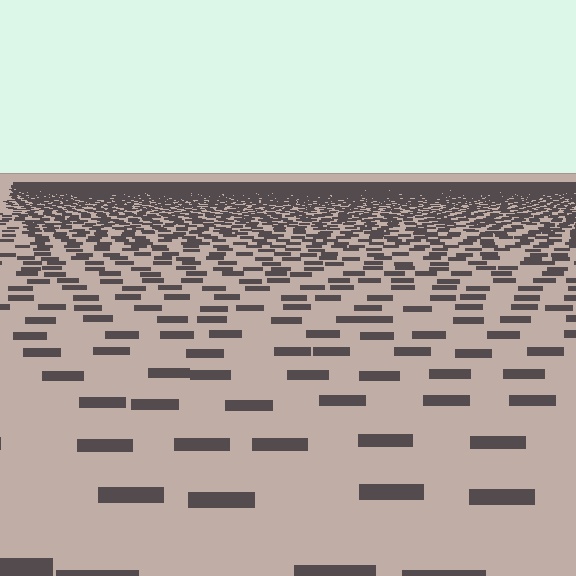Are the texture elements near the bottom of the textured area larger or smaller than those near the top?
Larger. Near the bottom, elements are closer to the viewer and appear at a bigger on-screen size.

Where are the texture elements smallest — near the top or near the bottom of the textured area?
Near the top.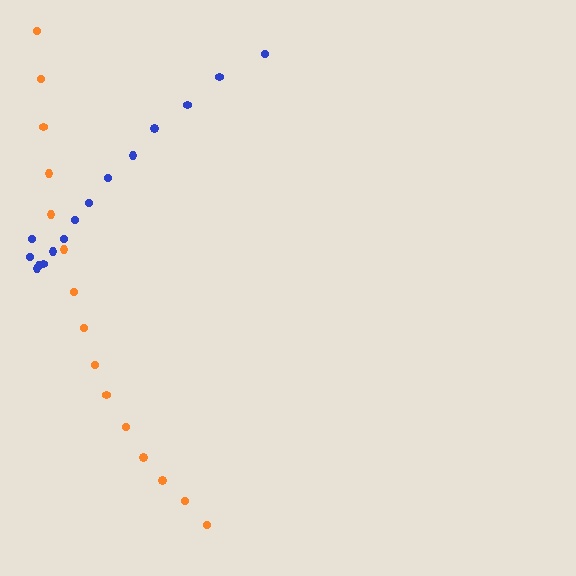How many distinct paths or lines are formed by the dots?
There are 2 distinct paths.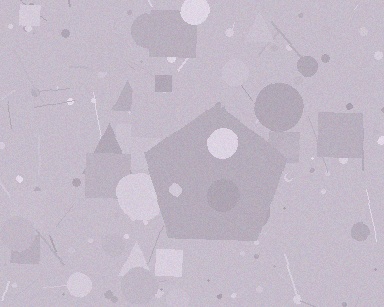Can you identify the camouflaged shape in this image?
The camouflaged shape is a pentagon.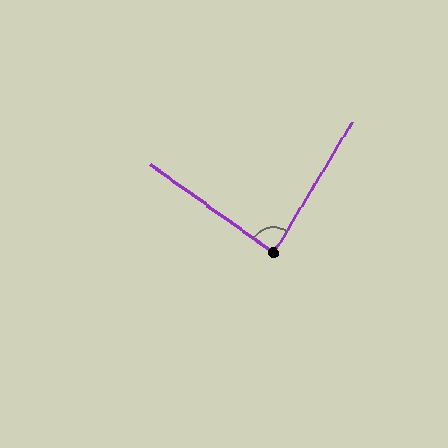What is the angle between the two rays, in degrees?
Approximately 85 degrees.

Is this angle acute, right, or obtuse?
It is approximately a right angle.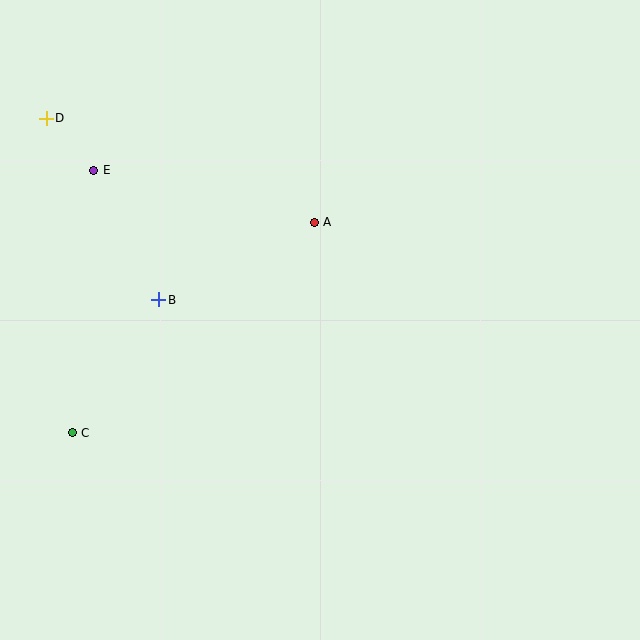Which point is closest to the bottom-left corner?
Point C is closest to the bottom-left corner.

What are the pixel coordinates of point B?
Point B is at (159, 300).